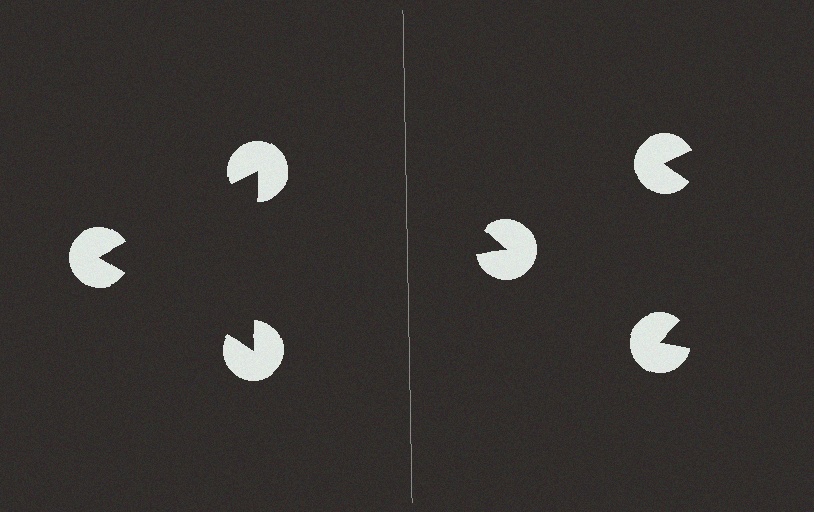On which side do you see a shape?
An illusory triangle appears on the left side. On the right side the wedge cuts are rotated, so no coherent shape forms.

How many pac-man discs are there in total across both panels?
6 — 3 on each side.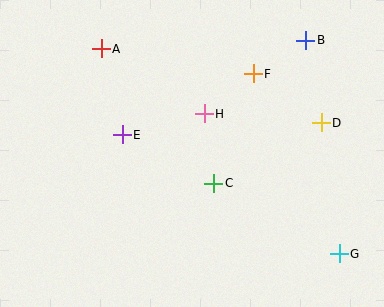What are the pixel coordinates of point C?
Point C is at (214, 183).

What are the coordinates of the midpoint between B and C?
The midpoint between B and C is at (260, 112).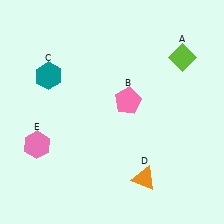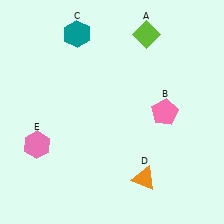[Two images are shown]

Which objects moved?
The objects that moved are: the lime diamond (A), the pink pentagon (B), the teal hexagon (C).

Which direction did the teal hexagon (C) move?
The teal hexagon (C) moved up.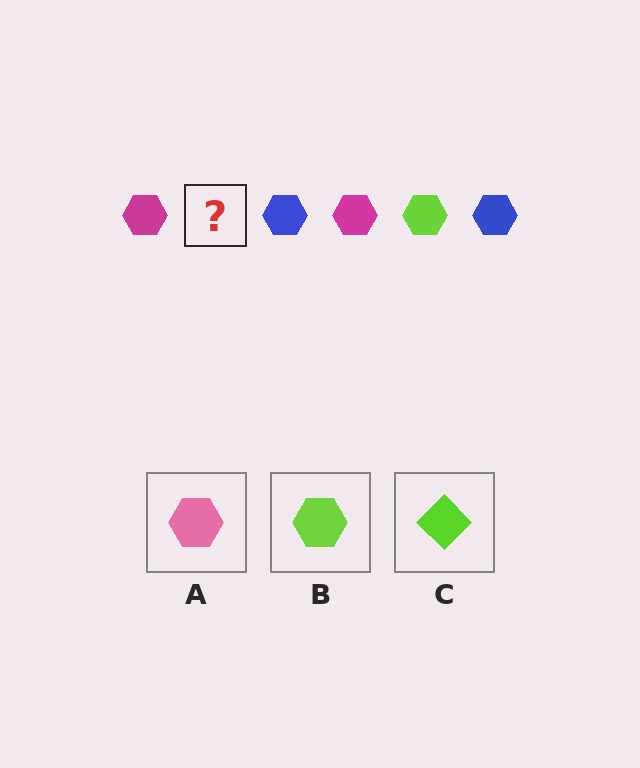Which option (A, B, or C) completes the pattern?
B.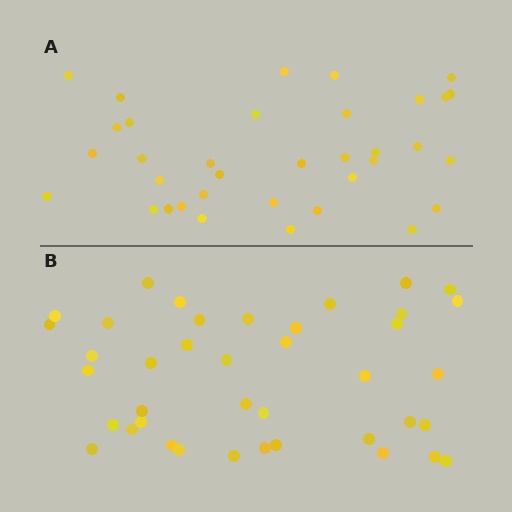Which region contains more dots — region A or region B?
Region B (the bottom region) has more dots.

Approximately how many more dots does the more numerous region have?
Region B has about 5 more dots than region A.